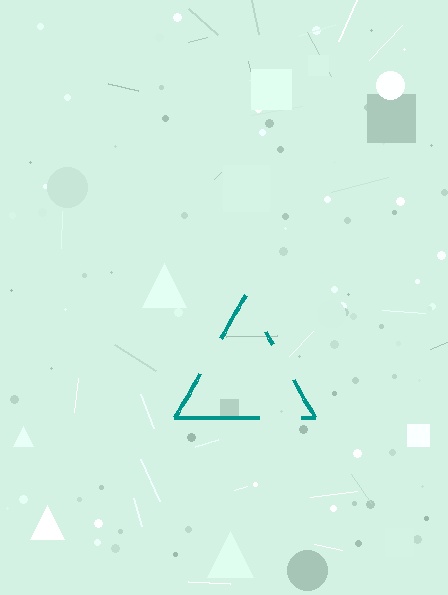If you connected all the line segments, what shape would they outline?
They would outline a triangle.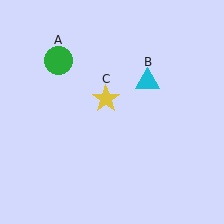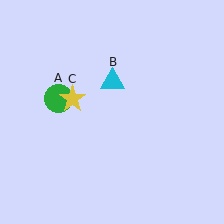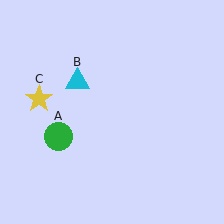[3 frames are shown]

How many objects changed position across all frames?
3 objects changed position: green circle (object A), cyan triangle (object B), yellow star (object C).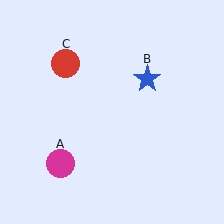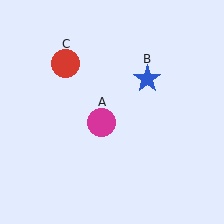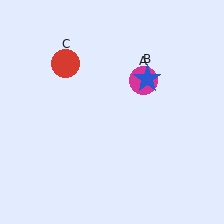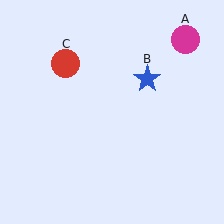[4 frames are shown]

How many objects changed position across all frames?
1 object changed position: magenta circle (object A).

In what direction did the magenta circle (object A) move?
The magenta circle (object A) moved up and to the right.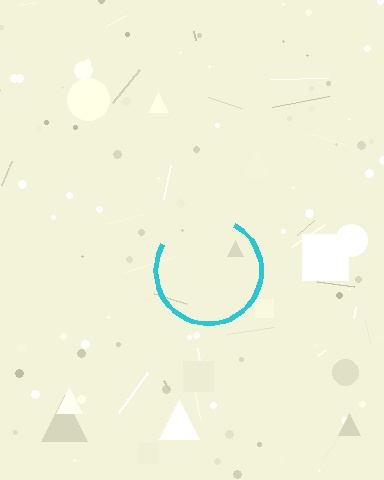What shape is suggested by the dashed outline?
The dashed outline suggests a circle.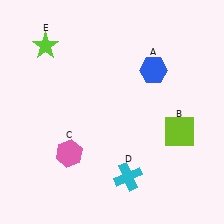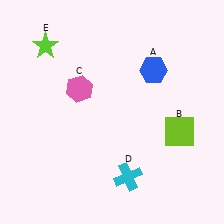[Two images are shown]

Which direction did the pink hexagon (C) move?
The pink hexagon (C) moved up.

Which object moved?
The pink hexagon (C) moved up.